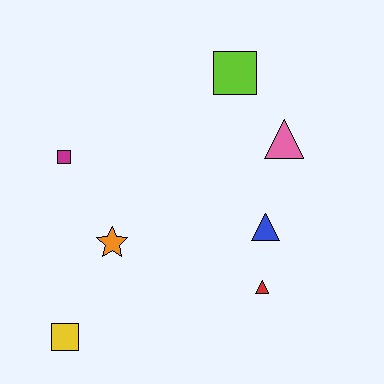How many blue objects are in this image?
There is 1 blue object.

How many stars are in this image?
There is 1 star.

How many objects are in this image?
There are 7 objects.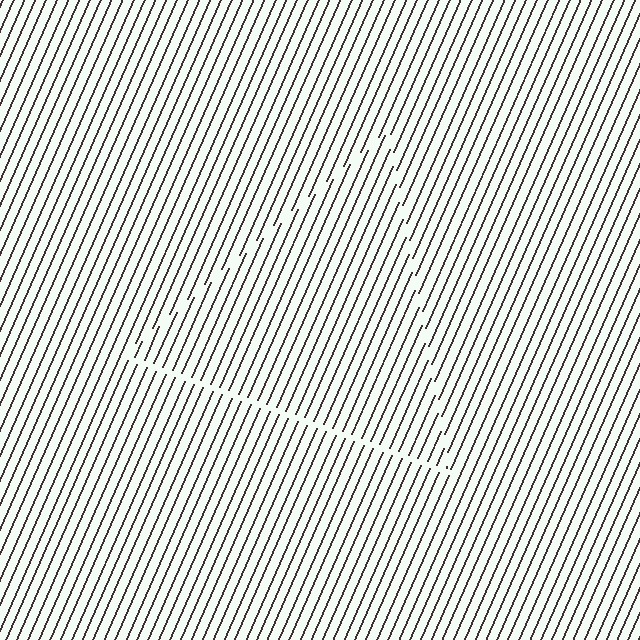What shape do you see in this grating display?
An illusory triangle. The interior of the shape contains the same grating, shifted by half a period — the contour is defined by the phase discontinuity where line-ends from the inner and outer gratings abut.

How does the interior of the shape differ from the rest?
The interior of the shape contains the same grating, shifted by half a period — the contour is defined by the phase discontinuity where line-ends from the inner and outer gratings abut.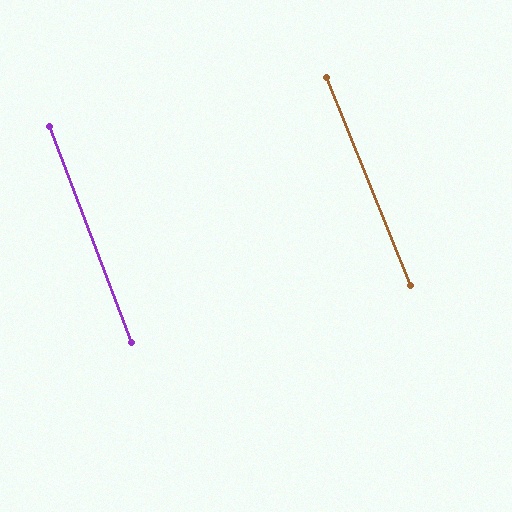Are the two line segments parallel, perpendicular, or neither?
Parallel — their directions differ by only 1.3°.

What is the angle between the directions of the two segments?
Approximately 1 degree.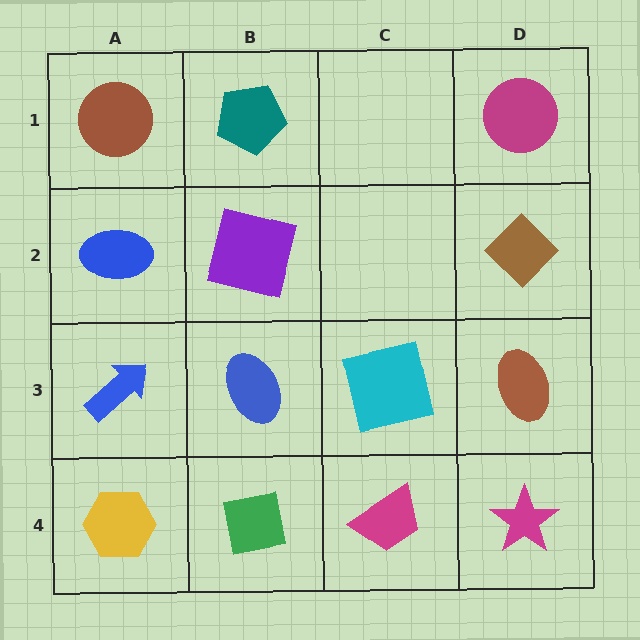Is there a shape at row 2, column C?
No, that cell is empty.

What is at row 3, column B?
A blue ellipse.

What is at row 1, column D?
A magenta circle.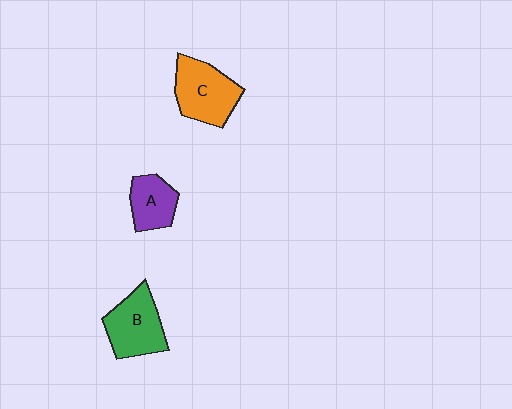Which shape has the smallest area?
Shape A (purple).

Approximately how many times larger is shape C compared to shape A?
Approximately 1.5 times.